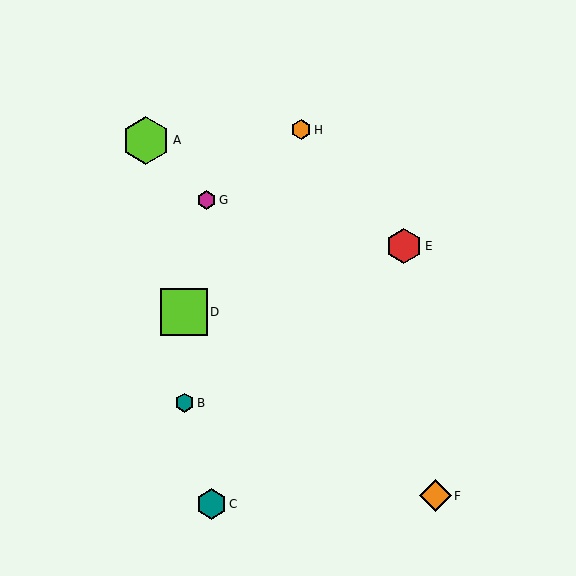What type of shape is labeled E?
Shape E is a red hexagon.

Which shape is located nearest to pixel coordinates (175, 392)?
The teal hexagon (labeled B) at (185, 403) is nearest to that location.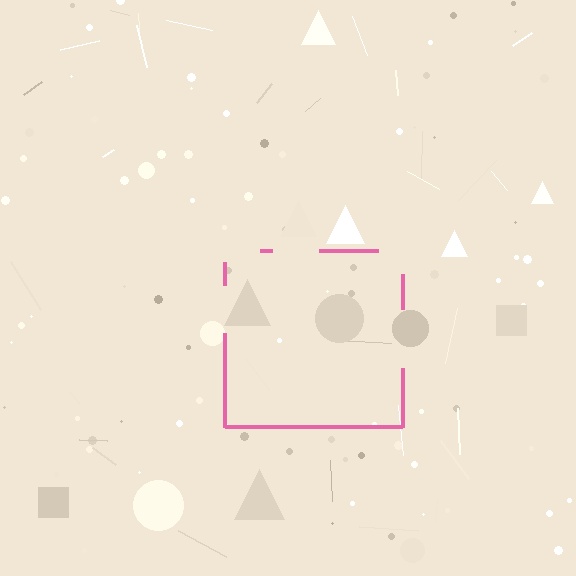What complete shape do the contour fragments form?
The contour fragments form a square.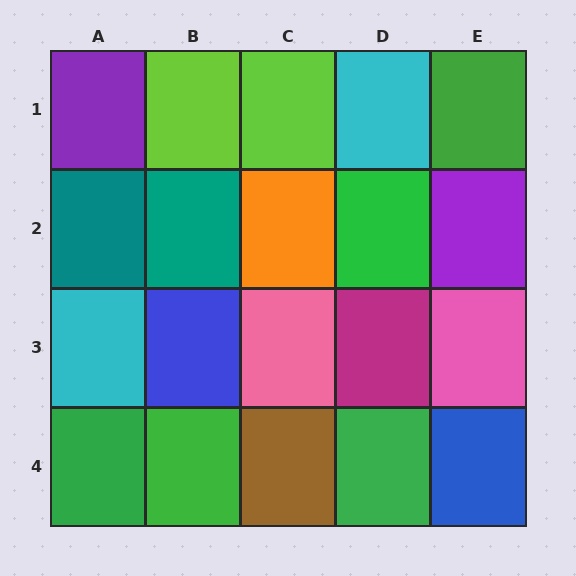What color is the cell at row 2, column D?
Green.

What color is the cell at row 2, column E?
Purple.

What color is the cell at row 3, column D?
Magenta.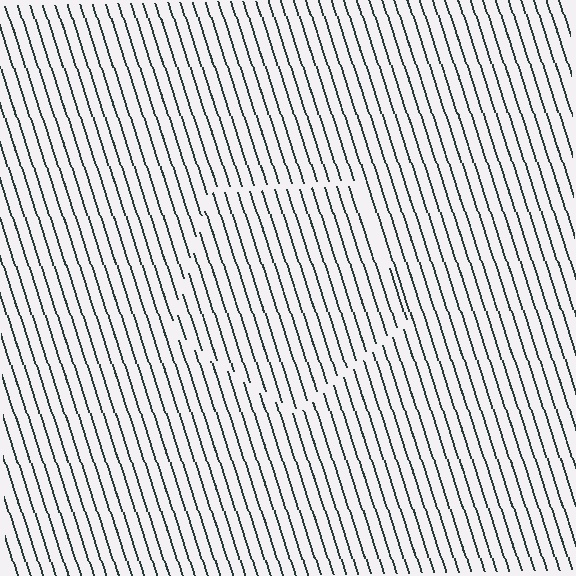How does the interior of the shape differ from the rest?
The interior of the shape contains the same grating, shifted by half a period — the contour is defined by the phase discontinuity where line-ends from the inner and outer gratings abut.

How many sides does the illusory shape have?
5 sides — the line-ends trace a pentagon.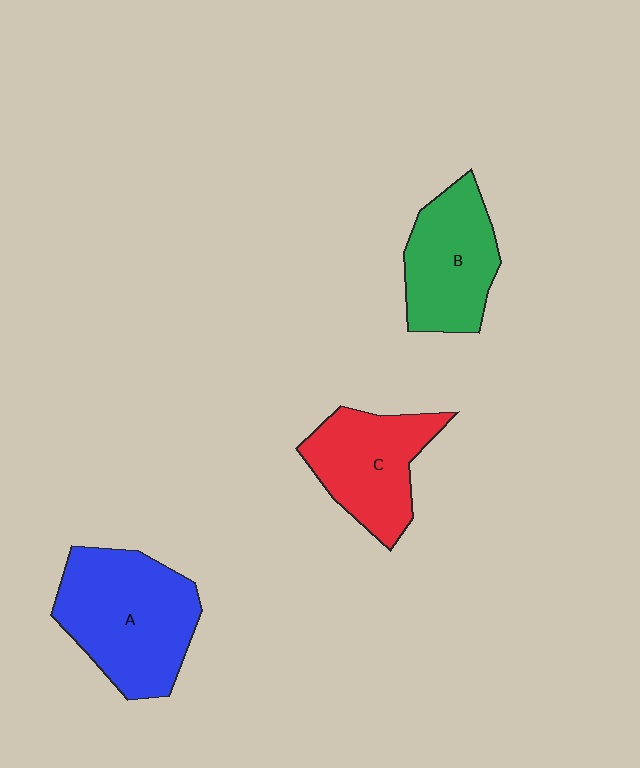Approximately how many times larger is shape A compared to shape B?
Approximately 1.4 times.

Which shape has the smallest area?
Shape B (green).